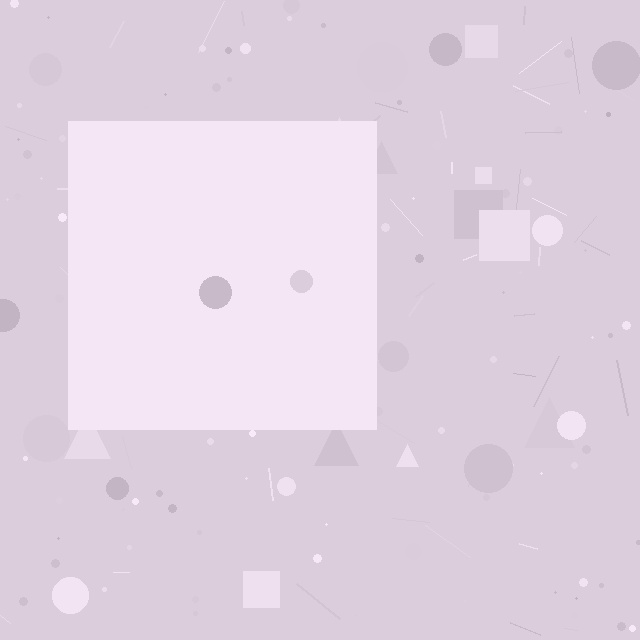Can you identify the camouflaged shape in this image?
The camouflaged shape is a square.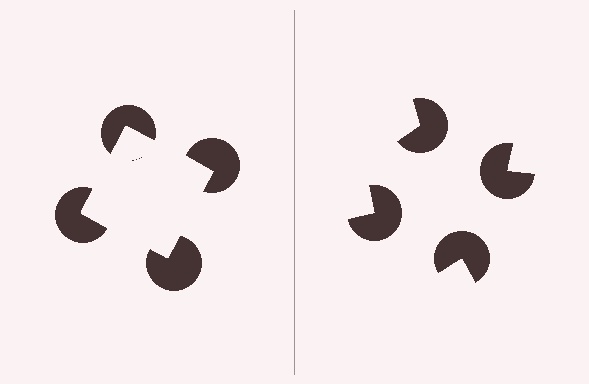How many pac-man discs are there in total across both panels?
8 — 4 on each side.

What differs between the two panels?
The pac-man discs are positioned identically on both sides; only the wedge orientations differ. On the left they align to a square; on the right they are misaligned.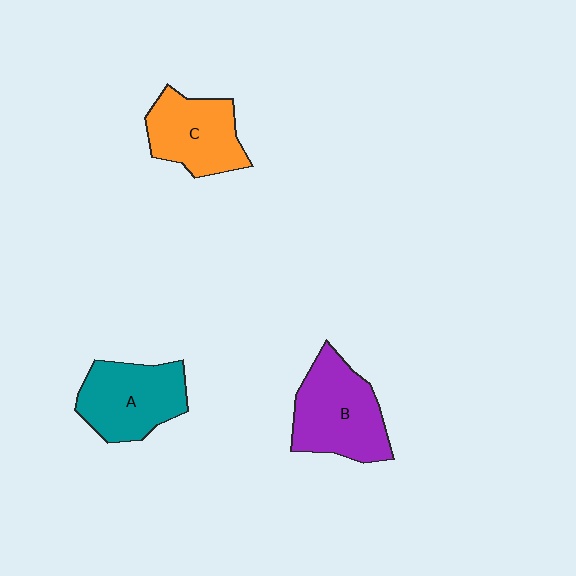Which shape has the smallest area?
Shape C (orange).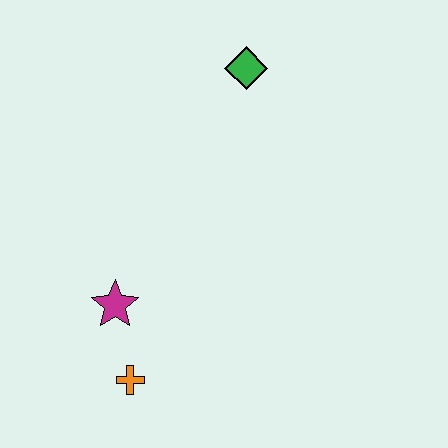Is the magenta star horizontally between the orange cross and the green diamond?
No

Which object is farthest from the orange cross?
The green diamond is farthest from the orange cross.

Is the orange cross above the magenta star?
No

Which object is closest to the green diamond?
The magenta star is closest to the green diamond.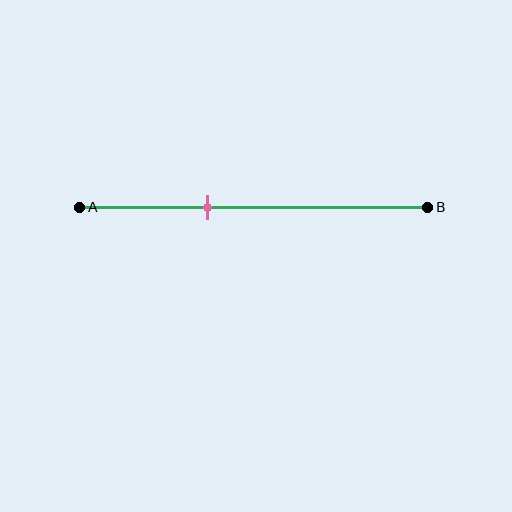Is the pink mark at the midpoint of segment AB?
No, the mark is at about 35% from A, not at the 50% midpoint.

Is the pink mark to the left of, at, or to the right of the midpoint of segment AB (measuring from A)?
The pink mark is to the left of the midpoint of segment AB.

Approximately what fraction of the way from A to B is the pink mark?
The pink mark is approximately 35% of the way from A to B.